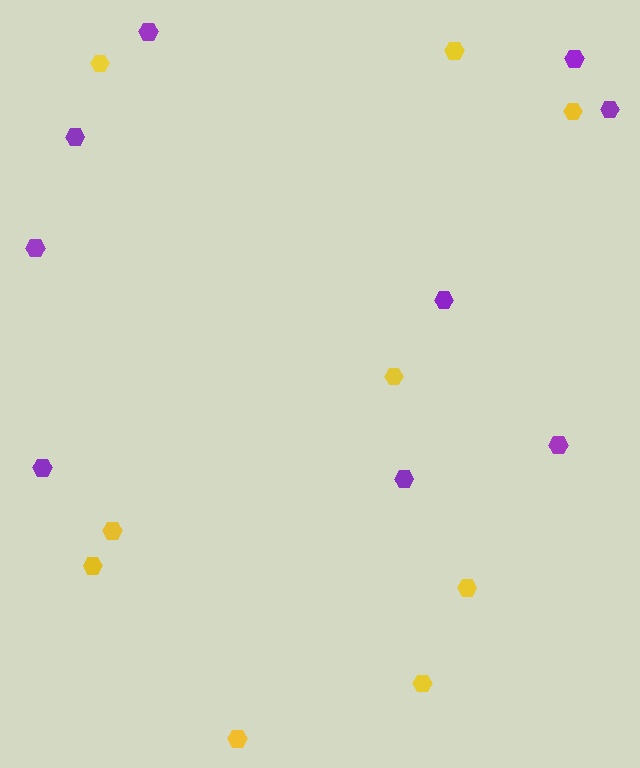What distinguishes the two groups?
There are 2 groups: one group of purple hexagons (9) and one group of yellow hexagons (9).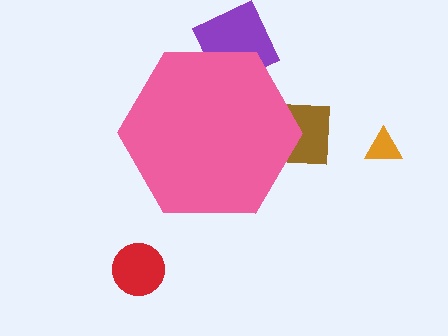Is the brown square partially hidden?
Yes, the brown square is partially hidden behind the pink hexagon.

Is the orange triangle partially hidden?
No, the orange triangle is fully visible.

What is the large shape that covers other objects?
A pink hexagon.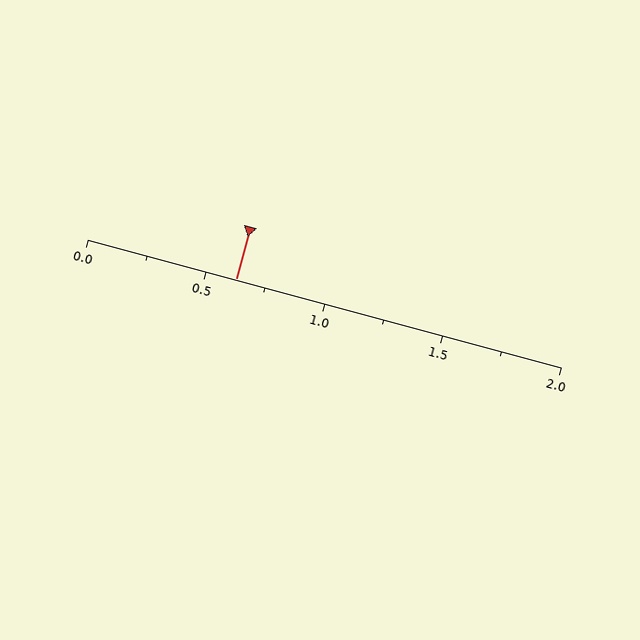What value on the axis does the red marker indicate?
The marker indicates approximately 0.62.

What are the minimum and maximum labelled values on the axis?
The axis runs from 0.0 to 2.0.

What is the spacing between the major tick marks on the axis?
The major ticks are spaced 0.5 apart.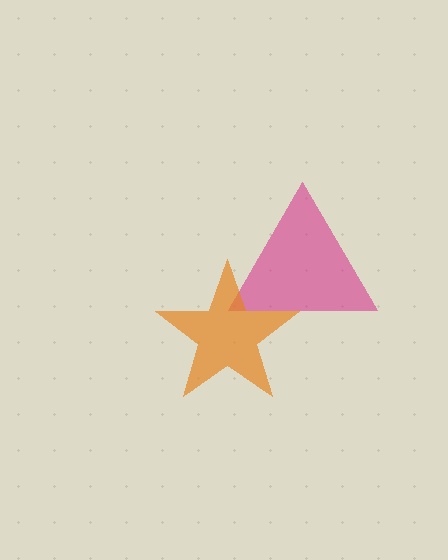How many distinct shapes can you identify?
There are 2 distinct shapes: a magenta triangle, an orange star.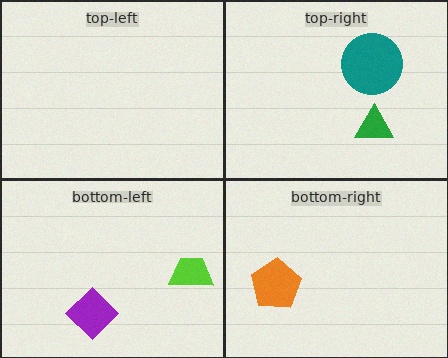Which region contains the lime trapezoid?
The bottom-left region.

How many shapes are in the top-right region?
2.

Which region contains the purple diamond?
The bottom-left region.